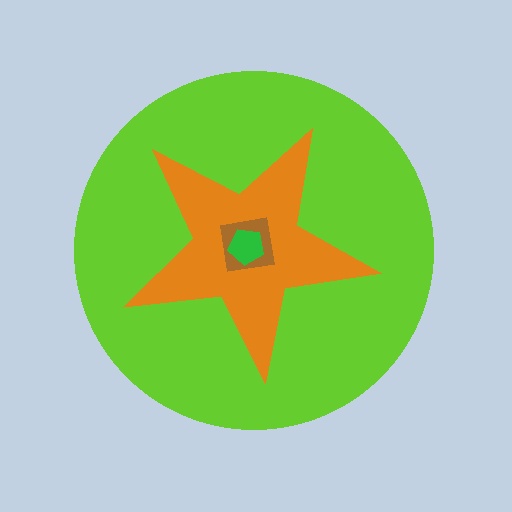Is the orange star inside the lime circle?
Yes.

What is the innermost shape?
The green pentagon.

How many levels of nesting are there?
4.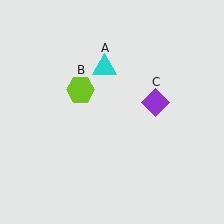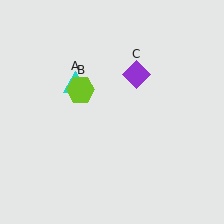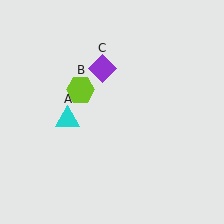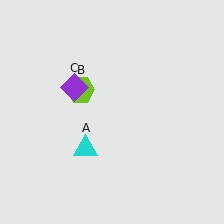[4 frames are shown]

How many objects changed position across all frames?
2 objects changed position: cyan triangle (object A), purple diamond (object C).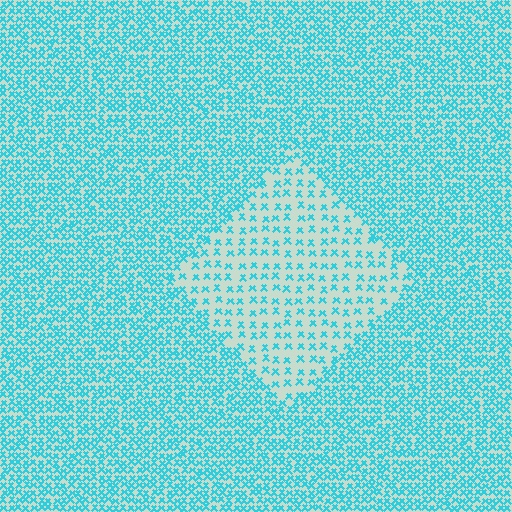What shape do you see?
I see a diamond.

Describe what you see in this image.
The image contains small cyan elements arranged at two different densities. A diamond-shaped region is visible where the elements are less densely packed than the surrounding area.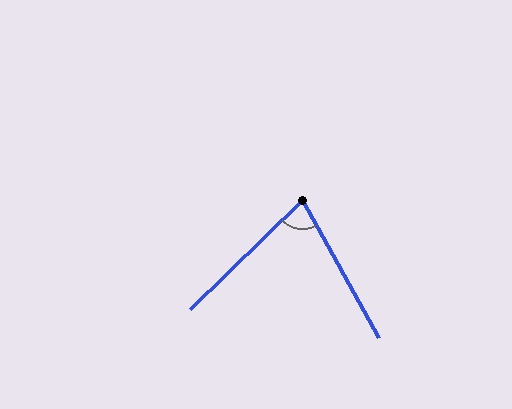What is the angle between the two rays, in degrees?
Approximately 75 degrees.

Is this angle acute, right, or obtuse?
It is acute.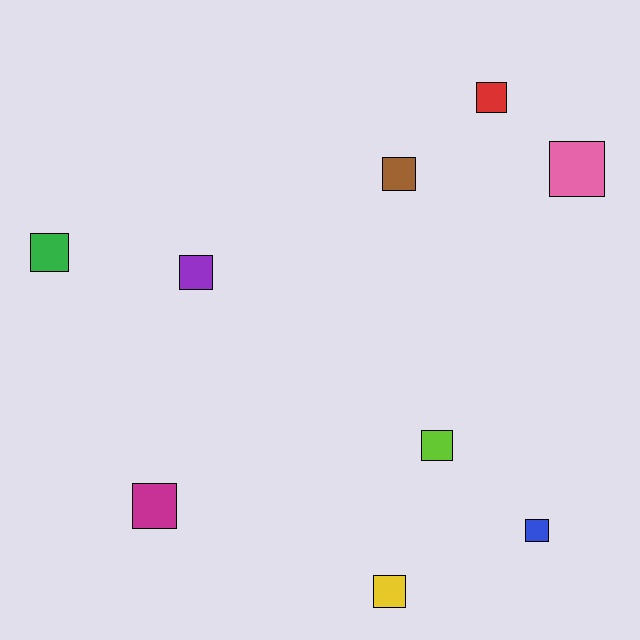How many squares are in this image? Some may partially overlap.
There are 9 squares.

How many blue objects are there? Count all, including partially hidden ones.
There is 1 blue object.